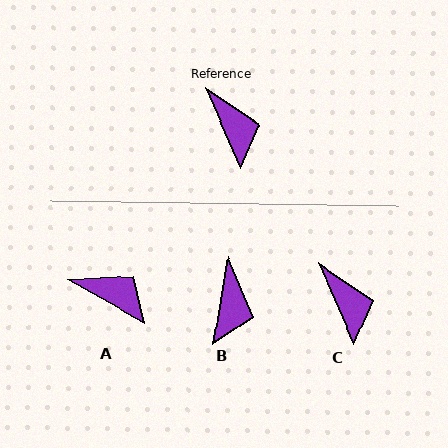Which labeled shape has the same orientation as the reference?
C.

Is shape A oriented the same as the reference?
No, it is off by about 37 degrees.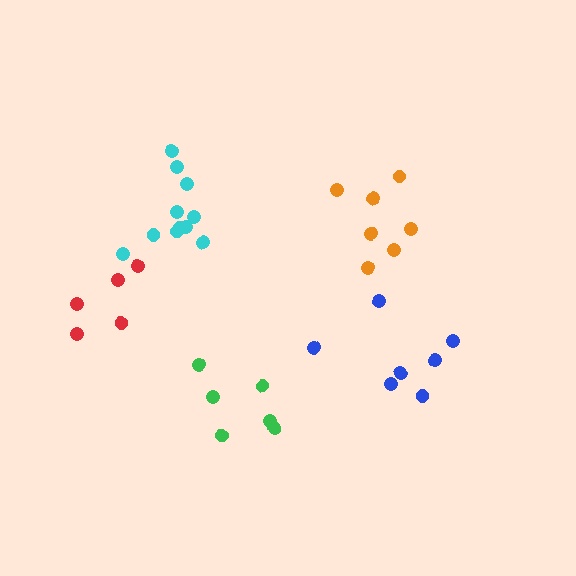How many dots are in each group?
Group 1: 7 dots, Group 2: 7 dots, Group 3: 5 dots, Group 4: 11 dots, Group 5: 6 dots (36 total).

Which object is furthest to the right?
The orange cluster is rightmost.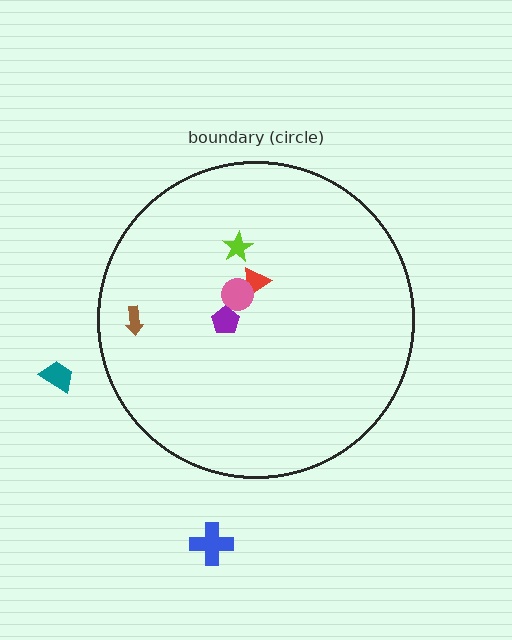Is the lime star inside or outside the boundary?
Inside.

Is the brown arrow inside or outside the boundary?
Inside.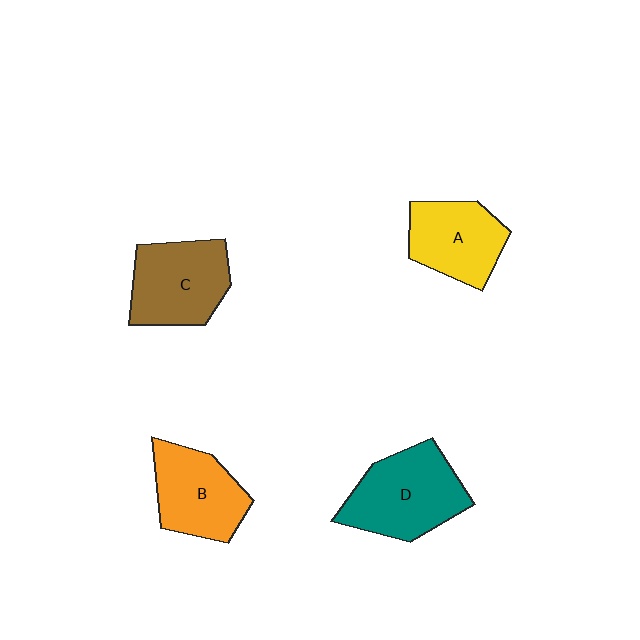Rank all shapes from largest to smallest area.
From largest to smallest: D (teal), C (brown), B (orange), A (yellow).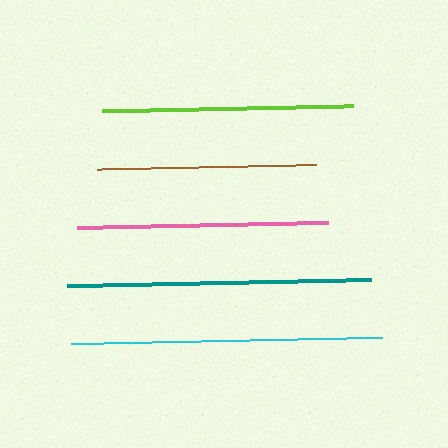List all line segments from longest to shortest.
From longest to shortest: cyan, teal, lime, pink, brown.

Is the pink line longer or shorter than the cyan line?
The cyan line is longer than the pink line.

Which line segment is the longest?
The cyan line is the longest at approximately 311 pixels.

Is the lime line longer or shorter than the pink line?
The lime line is longer than the pink line.